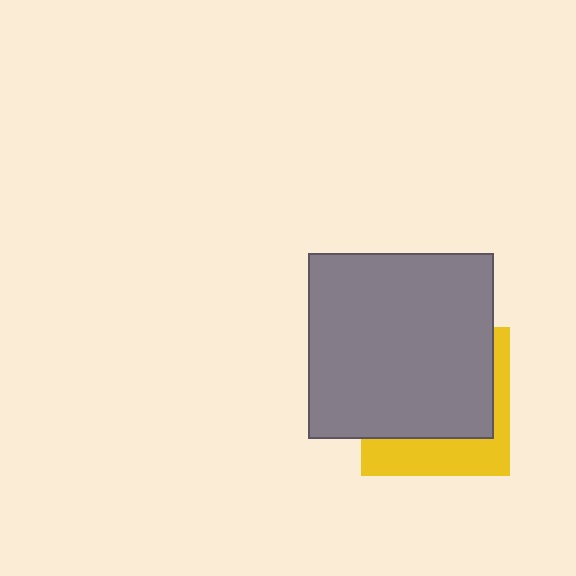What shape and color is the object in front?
The object in front is a gray square.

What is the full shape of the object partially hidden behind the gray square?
The partially hidden object is a yellow square.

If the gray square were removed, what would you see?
You would see the complete yellow square.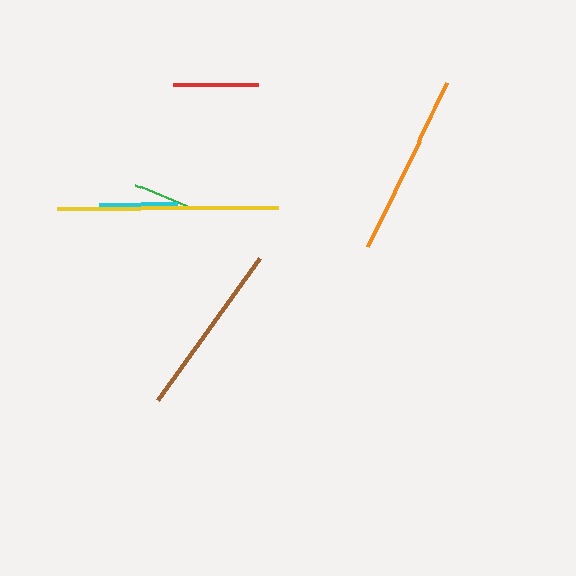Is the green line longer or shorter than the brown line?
The brown line is longer than the green line.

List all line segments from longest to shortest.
From longest to shortest: yellow, orange, brown, red, cyan, green.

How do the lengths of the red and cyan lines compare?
The red and cyan lines are approximately the same length.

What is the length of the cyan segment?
The cyan segment is approximately 78 pixels long.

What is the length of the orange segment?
The orange segment is approximately 181 pixels long.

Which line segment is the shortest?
The green line is the shortest at approximately 63 pixels.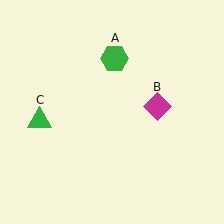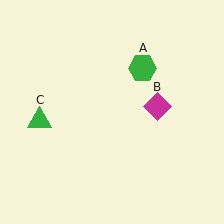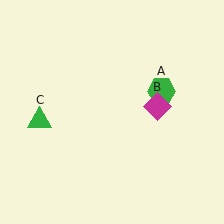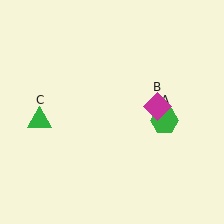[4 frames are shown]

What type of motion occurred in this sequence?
The green hexagon (object A) rotated clockwise around the center of the scene.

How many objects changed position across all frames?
1 object changed position: green hexagon (object A).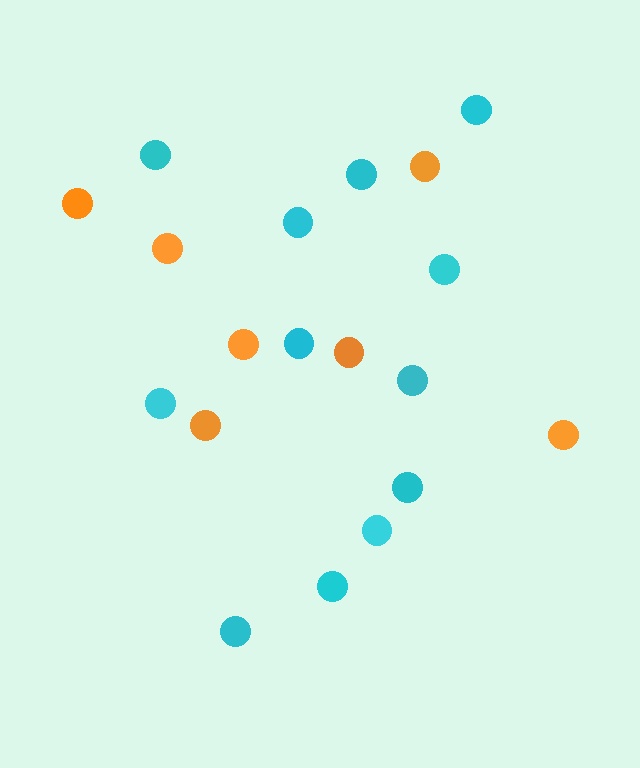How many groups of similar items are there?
There are 2 groups: one group of orange circles (7) and one group of cyan circles (12).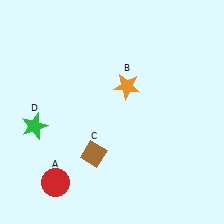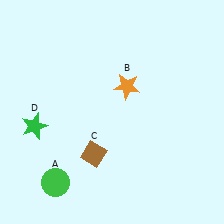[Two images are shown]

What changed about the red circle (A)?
In Image 1, A is red. In Image 2, it changed to green.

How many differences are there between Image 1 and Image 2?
There is 1 difference between the two images.